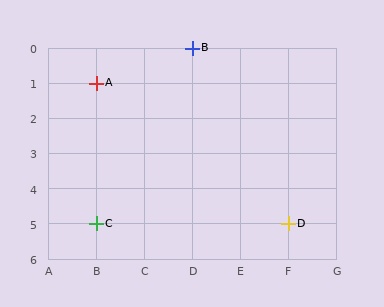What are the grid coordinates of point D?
Point D is at grid coordinates (F, 5).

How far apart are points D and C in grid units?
Points D and C are 4 columns apart.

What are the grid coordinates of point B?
Point B is at grid coordinates (D, 0).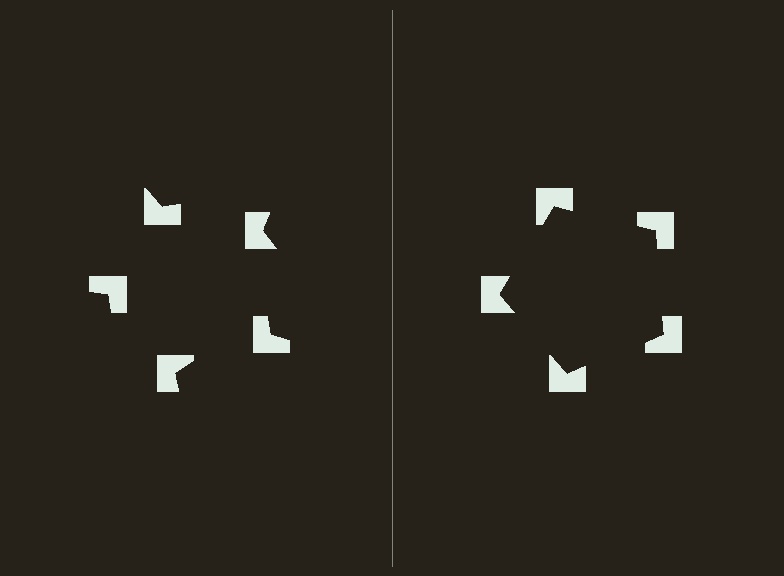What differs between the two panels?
The notched squares are positioned identically on both sides; only the wedge orientations differ. On the right they align to a pentagon; on the left they are misaligned.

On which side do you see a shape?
An illusory pentagon appears on the right side. On the left side the wedge cuts are rotated, so no coherent shape forms.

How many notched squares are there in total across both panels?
10 — 5 on each side.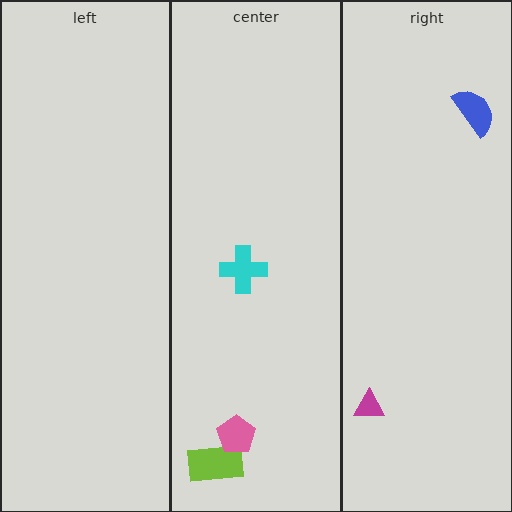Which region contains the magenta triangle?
The right region.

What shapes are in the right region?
The magenta triangle, the blue semicircle.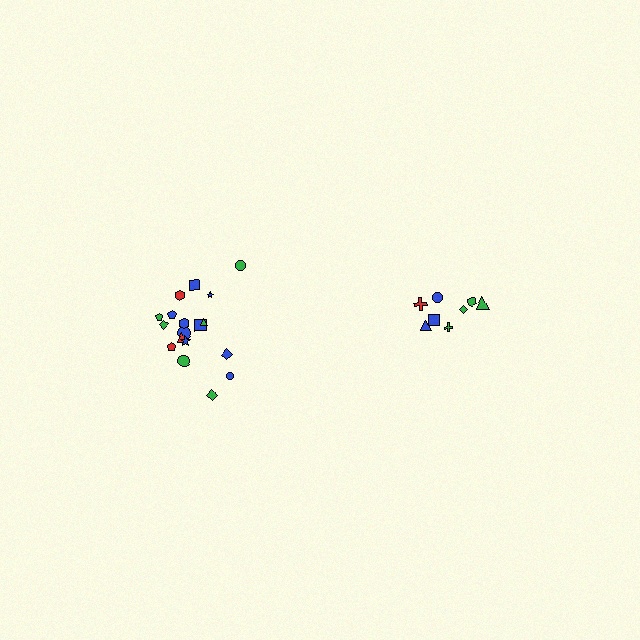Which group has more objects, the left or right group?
The left group.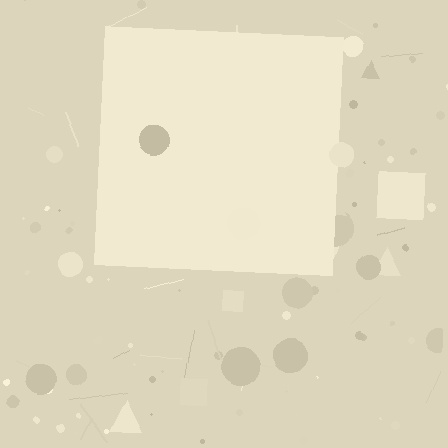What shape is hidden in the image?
A square is hidden in the image.